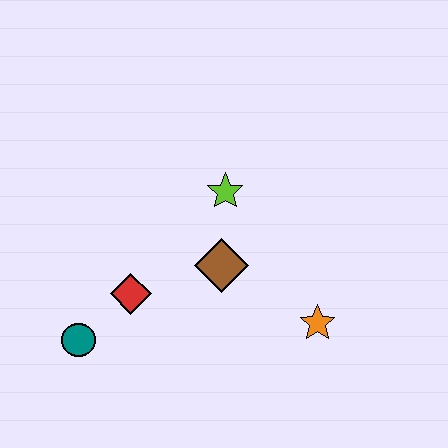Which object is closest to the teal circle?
The red diamond is closest to the teal circle.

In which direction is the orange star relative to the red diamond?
The orange star is to the right of the red diamond.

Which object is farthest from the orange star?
The teal circle is farthest from the orange star.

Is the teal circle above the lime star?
No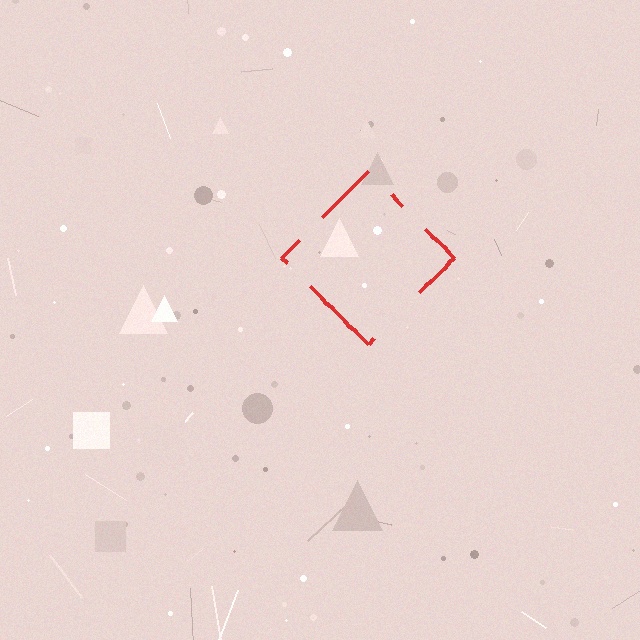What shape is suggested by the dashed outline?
The dashed outline suggests a diamond.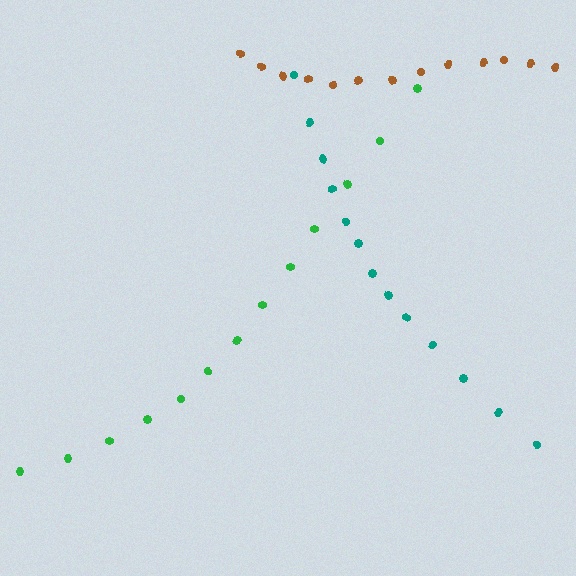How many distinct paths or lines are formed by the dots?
There are 3 distinct paths.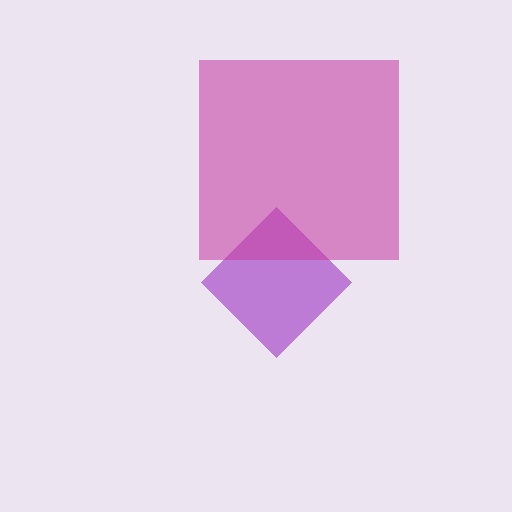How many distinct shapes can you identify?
There are 2 distinct shapes: a purple diamond, a magenta square.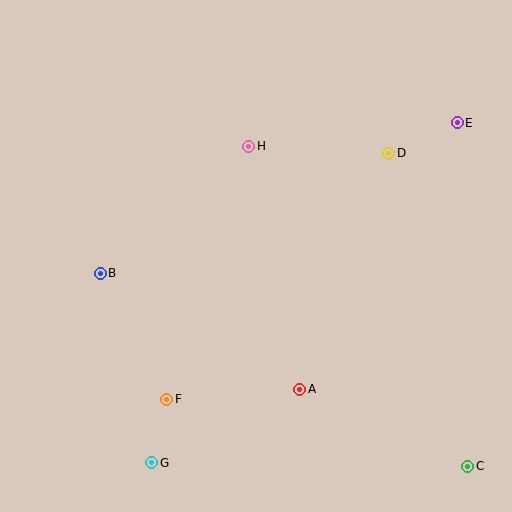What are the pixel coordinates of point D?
Point D is at (389, 153).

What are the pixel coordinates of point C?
Point C is at (468, 466).